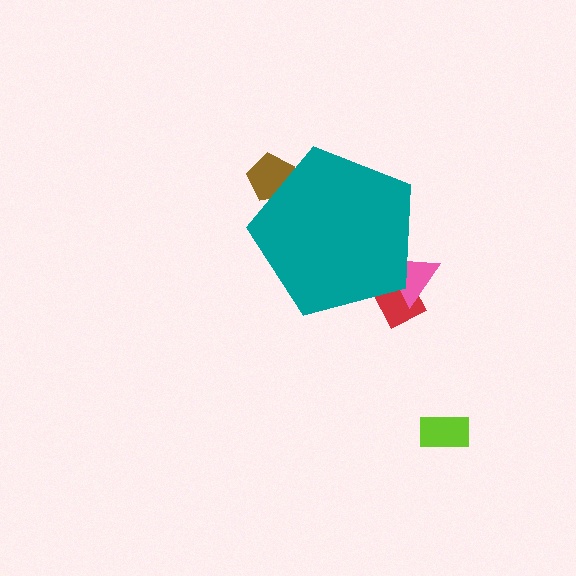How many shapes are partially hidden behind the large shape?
3 shapes are partially hidden.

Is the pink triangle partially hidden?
Yes, the pink triangle is partially hidden behind the teal pentagon.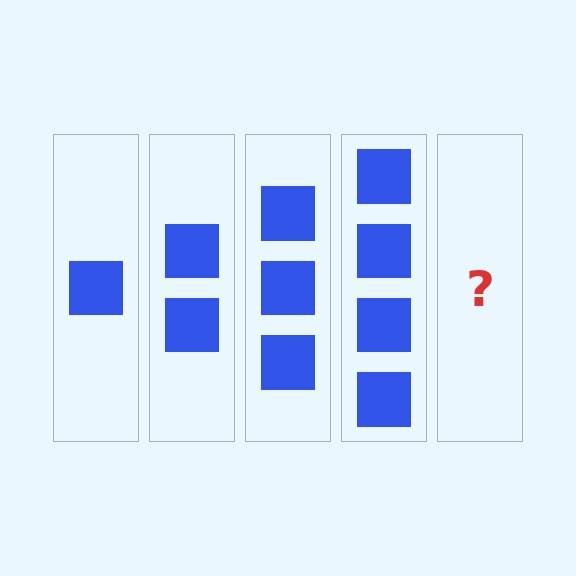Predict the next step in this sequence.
The next step is 5 squares.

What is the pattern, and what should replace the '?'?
The pattern is that each step adds one more square. The '?' should be 5 squares.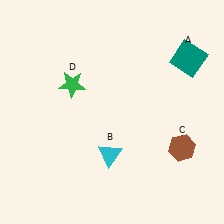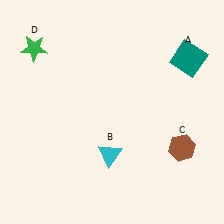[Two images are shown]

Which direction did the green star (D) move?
The green star (D) moved left.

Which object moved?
The green star (D) moved left.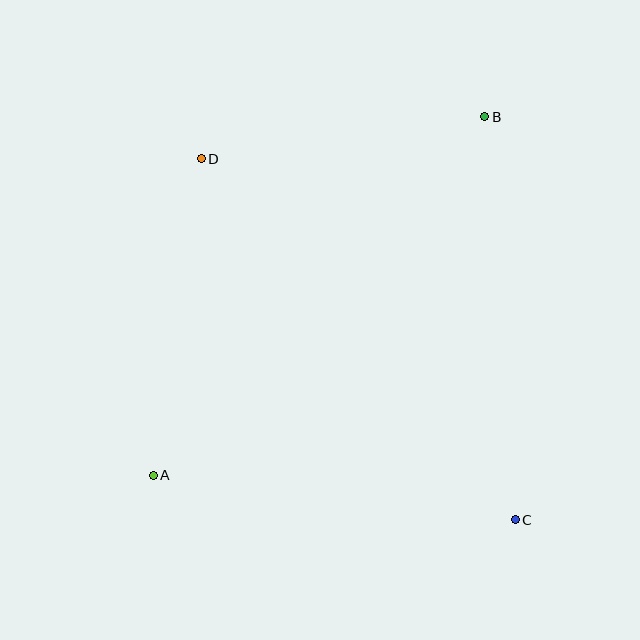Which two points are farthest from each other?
Points A and B are farthest from each other.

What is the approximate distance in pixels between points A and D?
The distance between A and D is approximately 320 pixels.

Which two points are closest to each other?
Points B and D are closest to each other.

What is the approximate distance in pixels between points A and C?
The distance between A and C is approximately 365 pixels.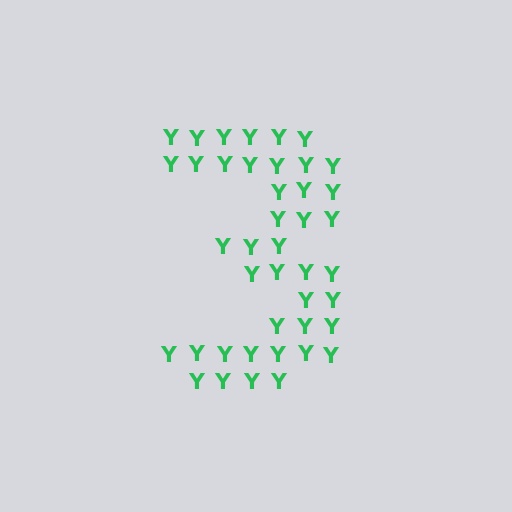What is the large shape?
The large shape is the digit 3.